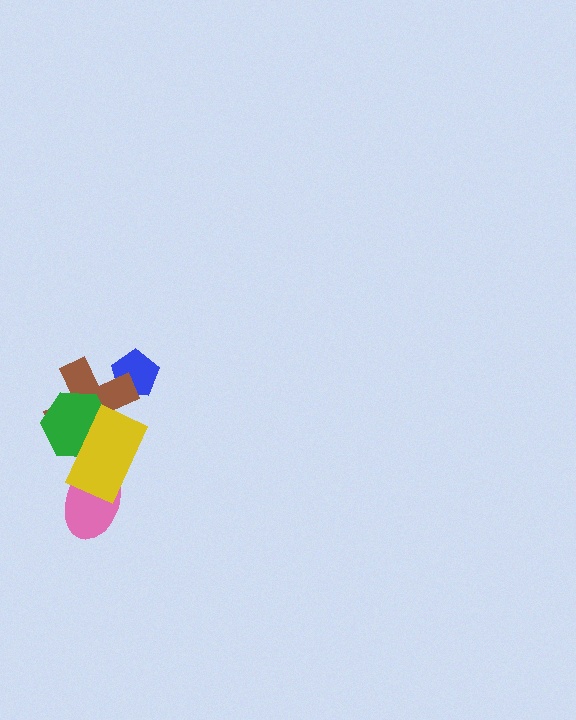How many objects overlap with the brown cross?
3 objects overlap with the brown cross.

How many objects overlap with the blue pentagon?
1 object overlaps with the blue pentagon.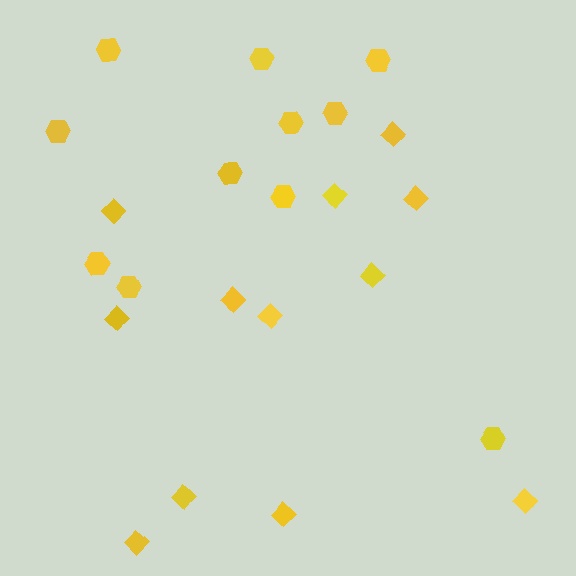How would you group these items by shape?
There are 2 groups: one group of hexagons (11) and one group of diamonds (12).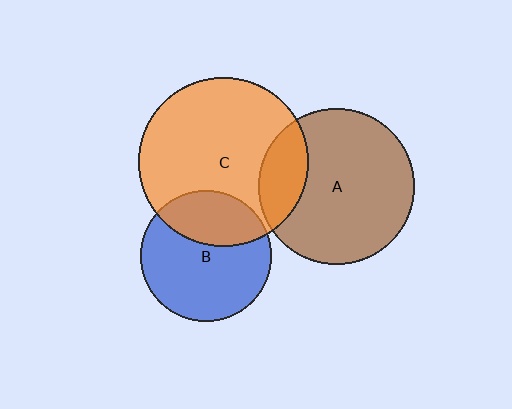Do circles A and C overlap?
Yes.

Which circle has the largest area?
Circle C (orange).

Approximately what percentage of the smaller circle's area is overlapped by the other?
Approximately 20%.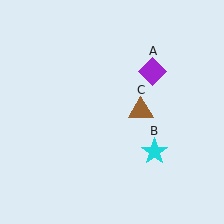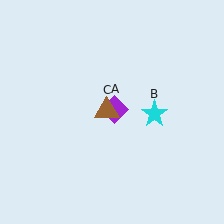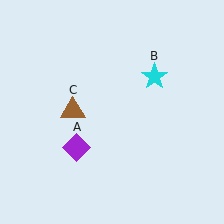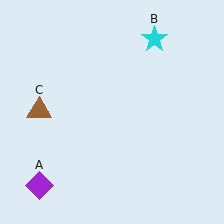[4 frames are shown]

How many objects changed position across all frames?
3 objects changed position: purple diamond (object A), cyan star (object B), brown triangle (object C).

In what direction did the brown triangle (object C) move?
The brown triangle (object C) moved left.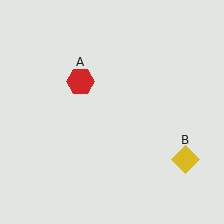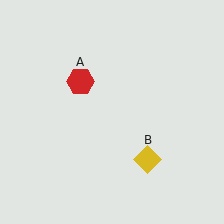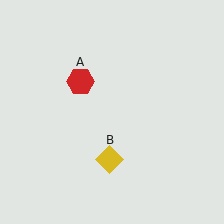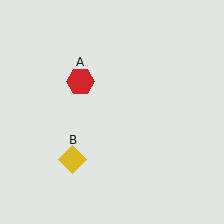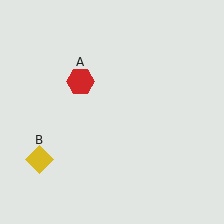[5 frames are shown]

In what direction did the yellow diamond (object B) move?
The yellow diamond (object B) moved left.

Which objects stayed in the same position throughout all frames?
Red hexagon (object A) remained stationary.